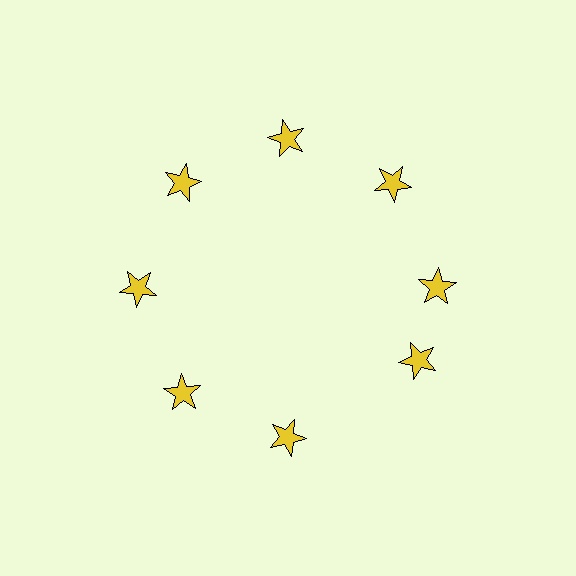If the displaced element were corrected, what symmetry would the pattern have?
It would have 8-fold rotational symmetry — the pattern would map onto itself every 45 degrees.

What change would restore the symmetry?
The symmetry would be restored by rotating it back into even spacing with its neighbors so that all 8 stars sit at equal angles and equal distance from the center.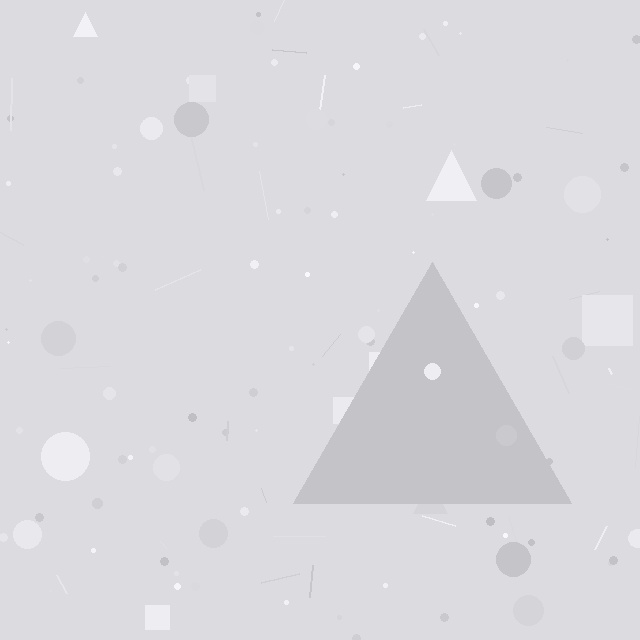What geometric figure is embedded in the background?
A triangle is embedded in the background.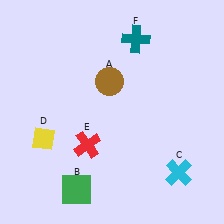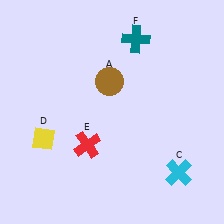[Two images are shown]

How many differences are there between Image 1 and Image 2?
There is 1 difference between the two images.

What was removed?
The green square (B) was removed in Image 2.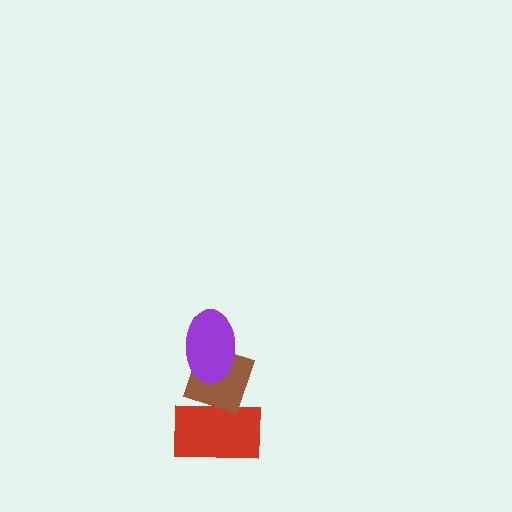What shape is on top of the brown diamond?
The purple ellipse is on top of the brown diamond.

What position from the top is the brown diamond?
The brown diamond is 2nd from the top.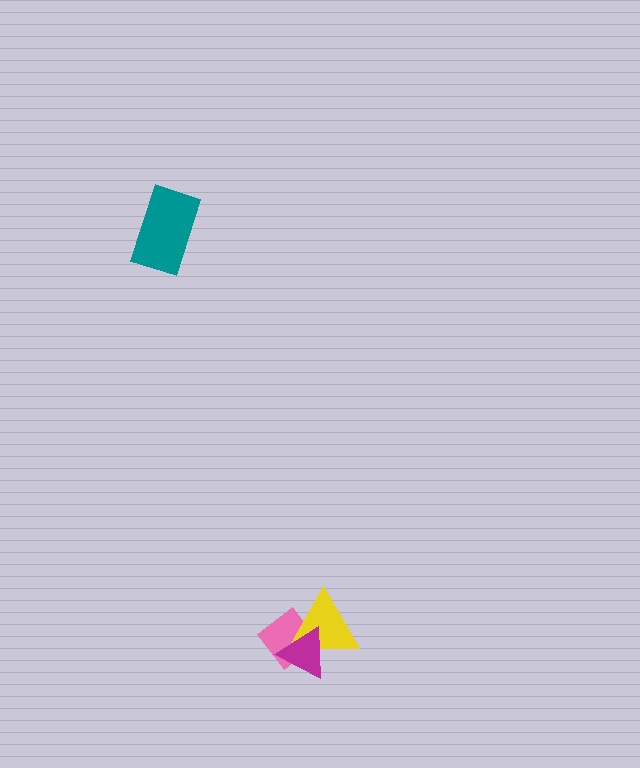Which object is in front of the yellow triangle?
The magenta triangle is in front of the yellow triangle.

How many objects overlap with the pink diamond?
2 objects overlap with the pink diamond.